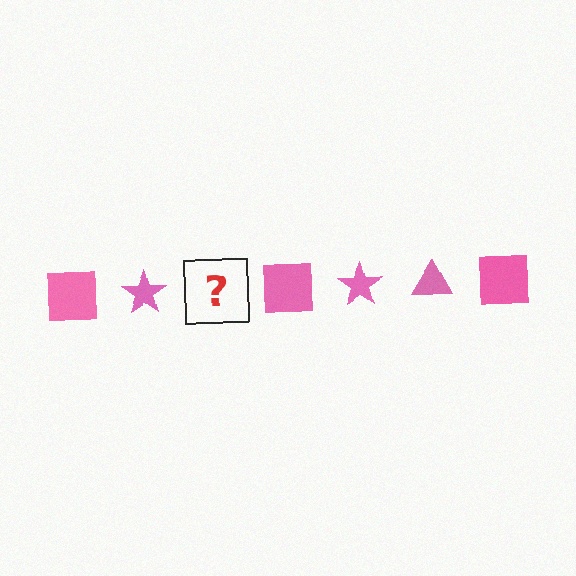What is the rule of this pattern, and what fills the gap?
The rule is that the pattern cycles through square, star, triangle shapes in pink. The gap should be filled with a pink triangle.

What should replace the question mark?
The question mark should be replaced with a pink triangle.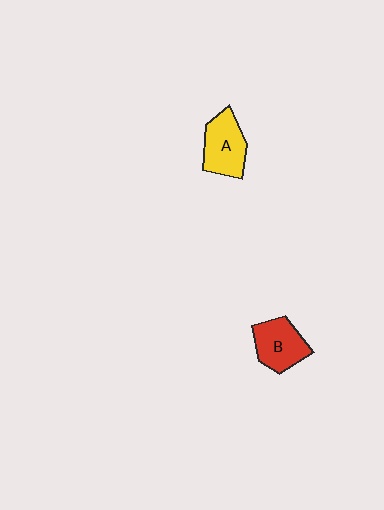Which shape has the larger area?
Shape A (yellow).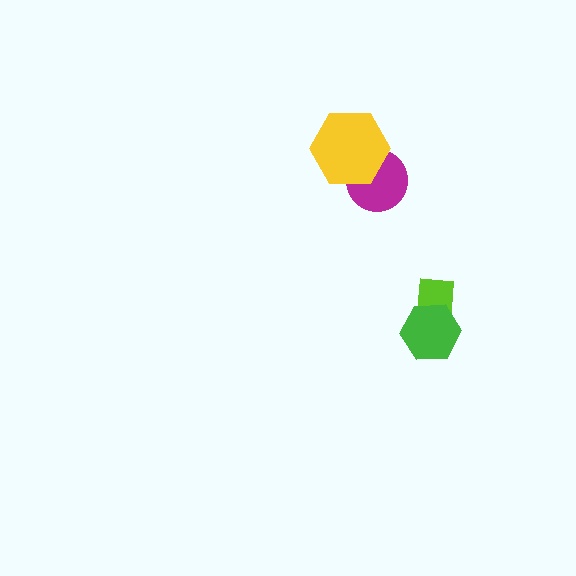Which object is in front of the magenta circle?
The yellow hexagon is in front of the magenta circle.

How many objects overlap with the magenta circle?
1 object overlaps with the magenta circle.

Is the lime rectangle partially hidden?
Yes, it is partially covered by another shape.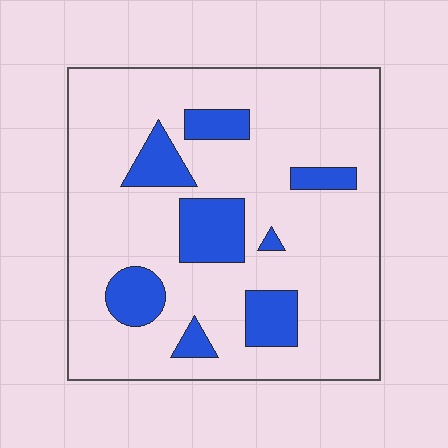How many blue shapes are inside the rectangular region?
8.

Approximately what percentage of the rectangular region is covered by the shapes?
Approximately 20%.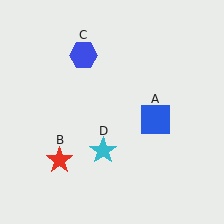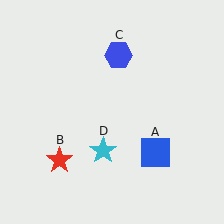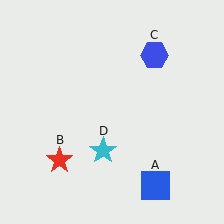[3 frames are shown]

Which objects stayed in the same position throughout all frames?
Red star (object B) and cyan star (object D) remained stationary.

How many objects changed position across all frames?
2 objects changed position: blue square (object A), blue hexagon (object C).